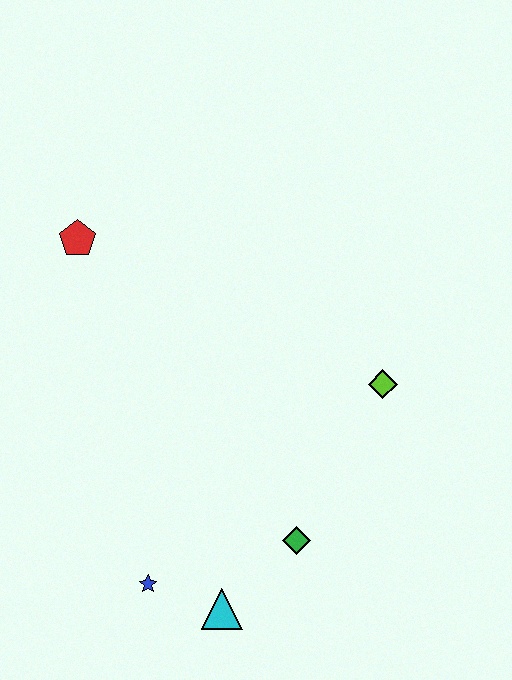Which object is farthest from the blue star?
The red pentagon is farthest from the blue star.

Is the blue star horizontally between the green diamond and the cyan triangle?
No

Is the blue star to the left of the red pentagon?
No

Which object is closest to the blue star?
The cyan triangle is closest to the blue star.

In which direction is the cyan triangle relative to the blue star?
The cyan triangle is to the right of the blue star.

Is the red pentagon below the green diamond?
No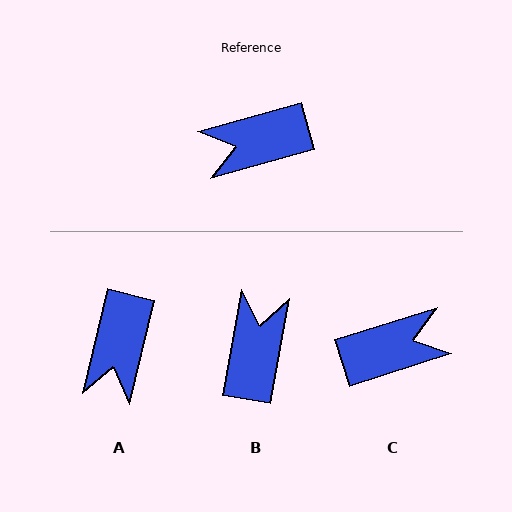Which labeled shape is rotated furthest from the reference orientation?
C, about 178 degrees away.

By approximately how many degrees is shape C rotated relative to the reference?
Approximately 178 degrees clockwise.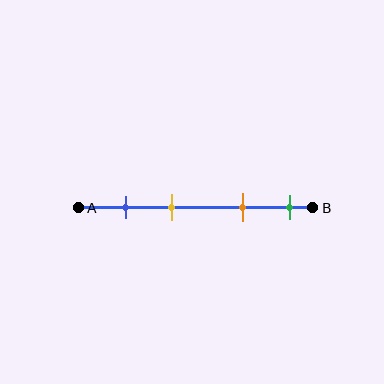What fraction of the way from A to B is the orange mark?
The orange mark is approximately 70% (0.7) of the way from A to B.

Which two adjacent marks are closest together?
The blue and yellow marks are the closest adjacent pair.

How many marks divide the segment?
There are 4 marks dividing the segment.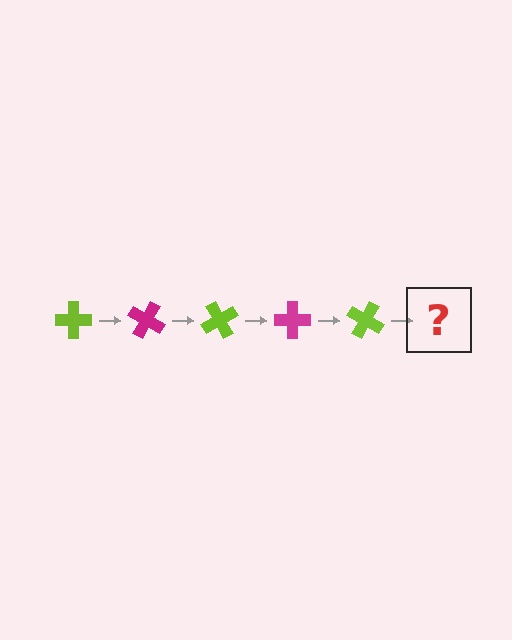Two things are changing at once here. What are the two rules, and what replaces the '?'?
The two rules are that it rotates 30 degrees each step and the color cycles through lime and magenta. The '?' should be a magenta cross, rotated 150 degrees from the start.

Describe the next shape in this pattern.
It should be a magenta cross, rotated 150 degrees from the start.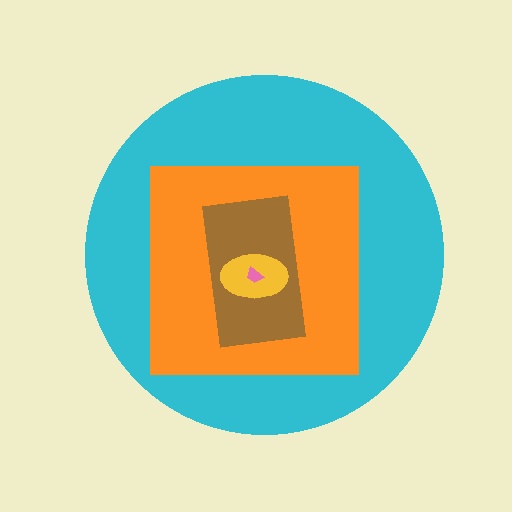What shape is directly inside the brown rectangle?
The yellow ellipse.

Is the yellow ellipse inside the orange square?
Yes.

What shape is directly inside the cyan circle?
The orange square.